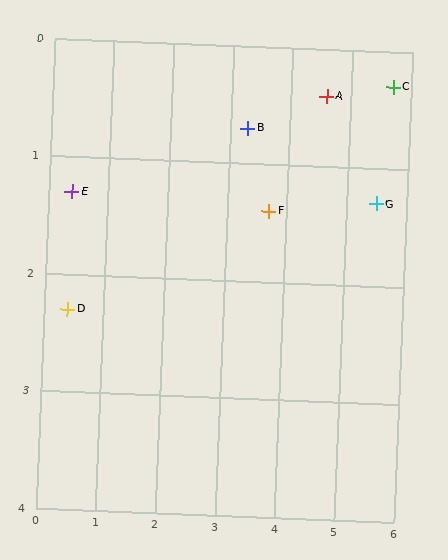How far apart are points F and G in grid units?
Points F and G are about 1.8 grid units apart.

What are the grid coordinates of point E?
Point E is at approximately (0.4, 1.3).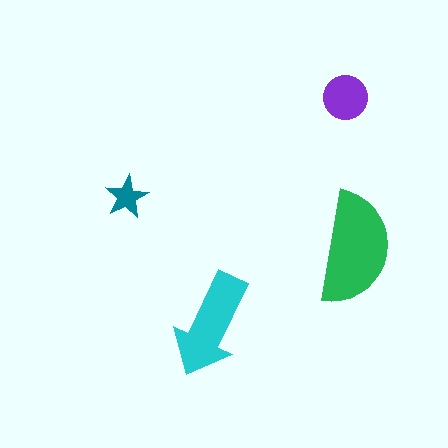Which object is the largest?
The green semicircle.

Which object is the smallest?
The teal star.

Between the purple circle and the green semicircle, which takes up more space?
The green semicircle.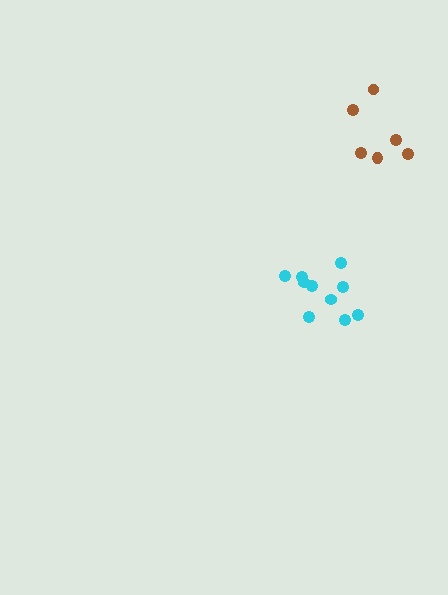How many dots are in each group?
Group 1: 10 dots, Group 2: 6 dots (16 total).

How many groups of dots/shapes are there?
There are 2 groups.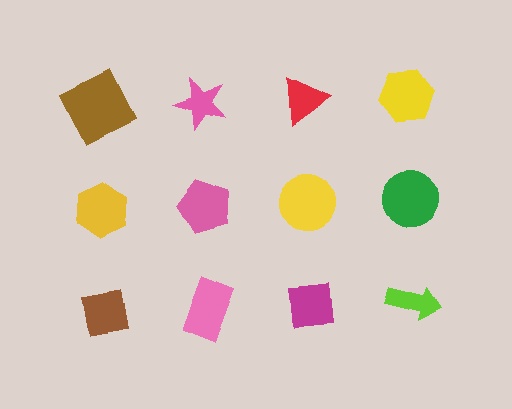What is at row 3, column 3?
A magenta square.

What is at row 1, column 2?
A pink star.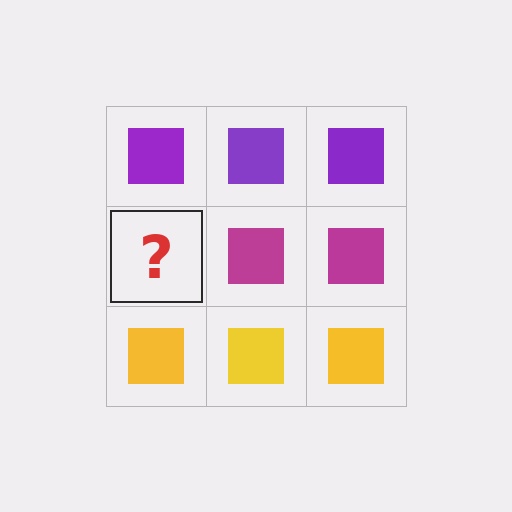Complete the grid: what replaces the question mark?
The question mark should be replaced with a magenta square.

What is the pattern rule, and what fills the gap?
The rule is that each row has a consistent color. The gap should be filled with a magenta square.